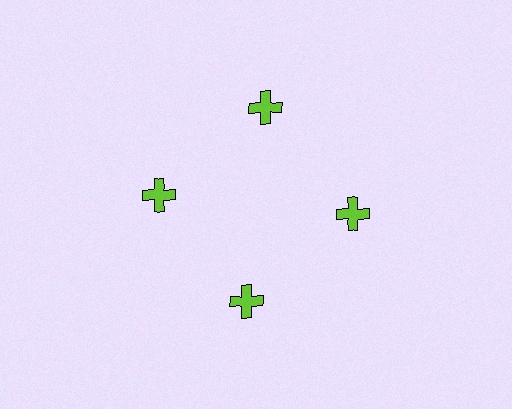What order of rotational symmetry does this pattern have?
This pattern has 4-fold rotational symmetry.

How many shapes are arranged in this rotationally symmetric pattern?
There are 4 shapes, arranged in 4 groups of 1.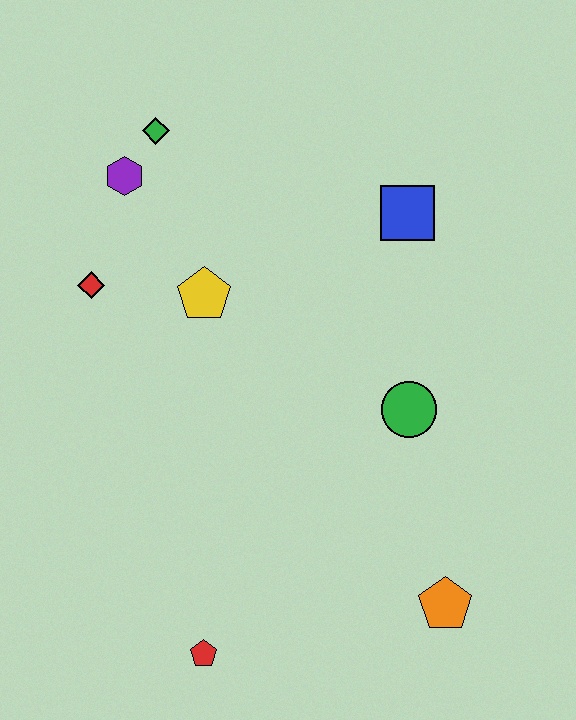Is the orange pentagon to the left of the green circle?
No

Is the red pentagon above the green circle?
No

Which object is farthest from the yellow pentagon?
The orange pentagon is farthest from the yellow pentagon.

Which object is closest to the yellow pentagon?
The red diamond is closest to the yellow pentagon.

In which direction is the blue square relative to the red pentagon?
The blue square is above the red pentagon.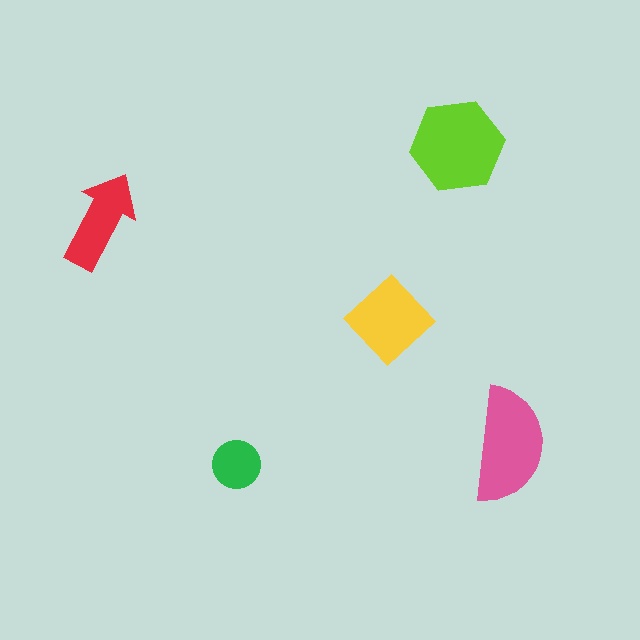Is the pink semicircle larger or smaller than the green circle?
Larger.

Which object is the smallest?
The green circle.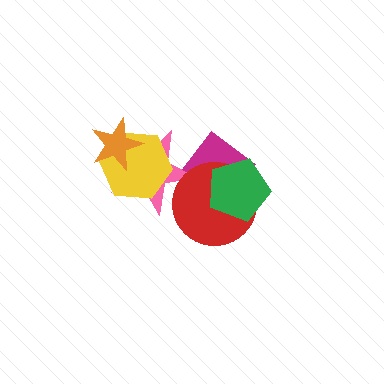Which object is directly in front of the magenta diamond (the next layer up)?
The pink star is directly in front of the magenta diamond.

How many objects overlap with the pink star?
4 objects overlap with the pink star.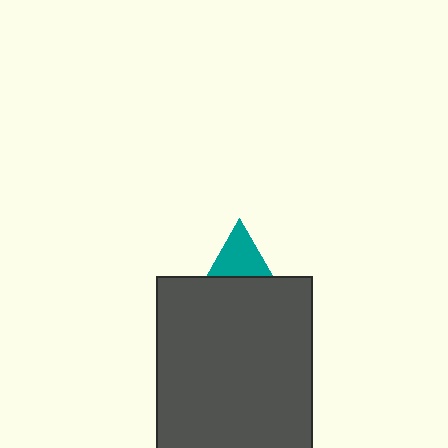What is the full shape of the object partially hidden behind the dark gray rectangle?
The partially hidden object is a teal triangle.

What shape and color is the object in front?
The object in front is a dark gray rectangle.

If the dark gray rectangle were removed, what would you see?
You would see the complete teal triangle.